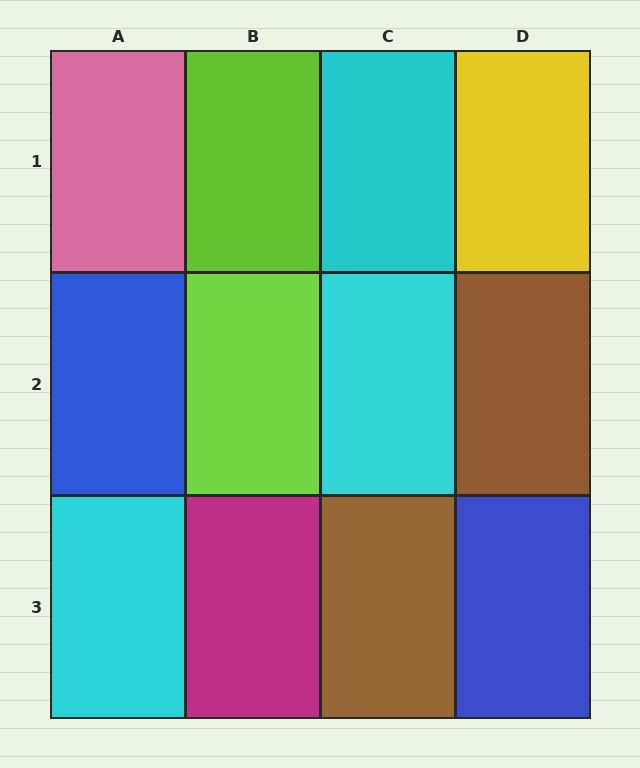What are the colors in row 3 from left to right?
Cyan, magenta, brown, blue.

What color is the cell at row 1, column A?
Pink.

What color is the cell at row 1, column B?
Lime.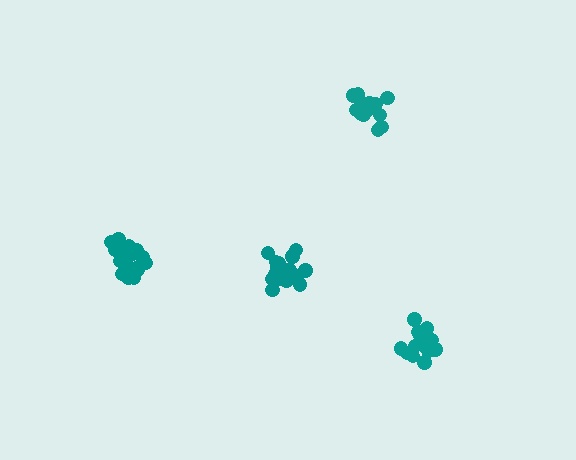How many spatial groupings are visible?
There are 4 spatial groupings.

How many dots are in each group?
Group 1: 21 dots, Group 2: 15 dots, Group 3: 18 dots, Group 4: 20 dots (74 total).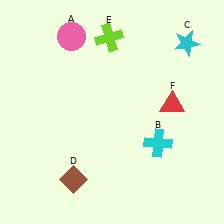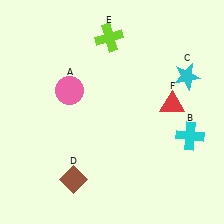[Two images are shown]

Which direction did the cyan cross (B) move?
The cyan cross (B) moved right.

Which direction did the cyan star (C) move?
The cyan star (C) moved down.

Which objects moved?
The objects that moved are: the pink circle (A), the cyan cross (B), the cyan star (C).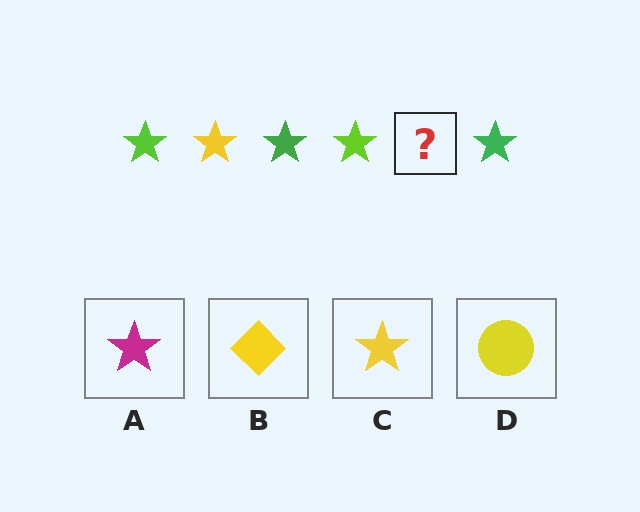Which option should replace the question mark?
Option C.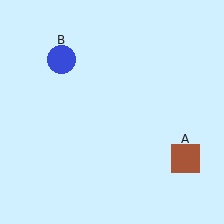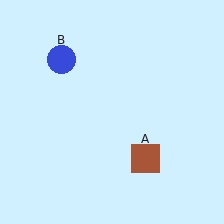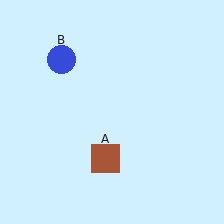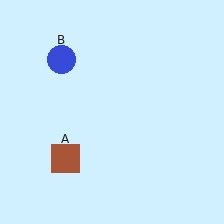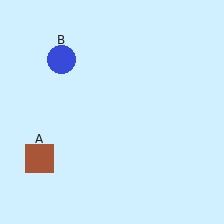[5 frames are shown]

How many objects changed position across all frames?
1 object changed position: brown square (object A).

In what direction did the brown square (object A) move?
The brown square (object A) moved left.